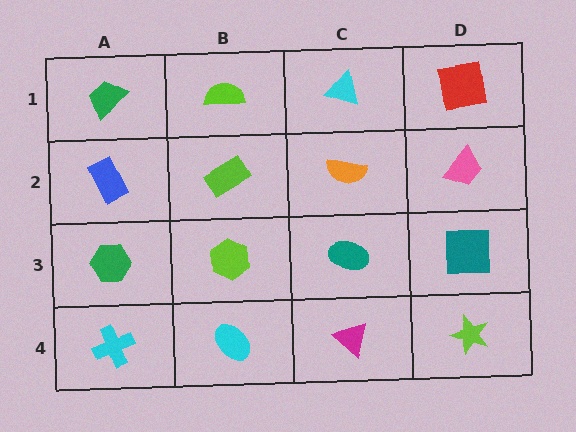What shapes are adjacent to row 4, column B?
A lime hexagon (row 3, column B), a cyan cross (row 4, column A), a magenta triangle (row 4, column C).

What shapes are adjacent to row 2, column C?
A cyan triangle (row 1, column C), a teal ellipse (row 3, column C), a lime rectangle (row 2, column B), a pink trapezoid (row 2, column D).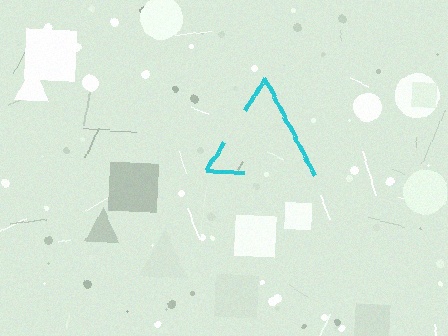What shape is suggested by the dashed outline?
The dashed outline suggests a triangle.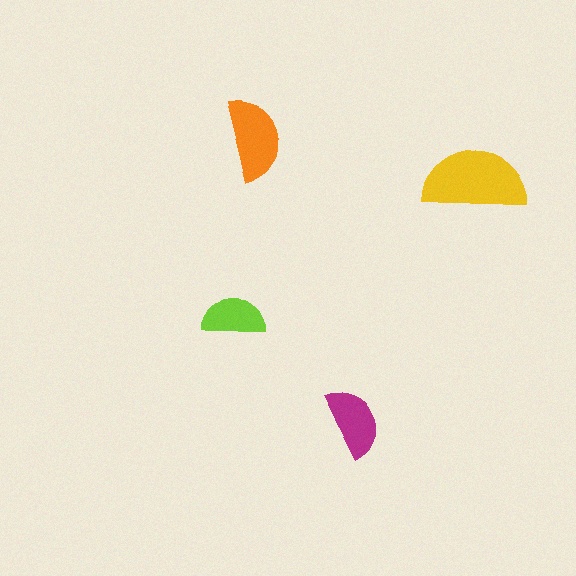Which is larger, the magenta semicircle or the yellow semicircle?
The yellow one.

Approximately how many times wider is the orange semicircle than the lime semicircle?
About 1.5 times wider.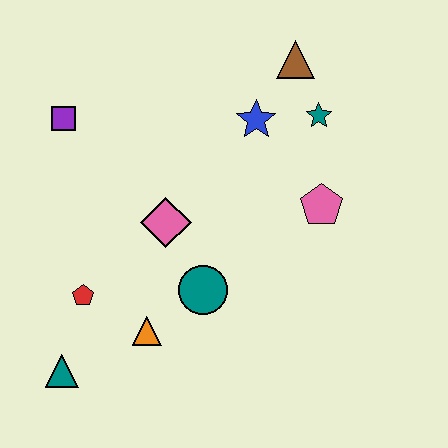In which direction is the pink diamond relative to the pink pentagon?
The pink diamond is to the left of the pink pentagon.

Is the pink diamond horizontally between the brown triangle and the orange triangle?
Yes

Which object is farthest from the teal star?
The teal triangle is farthest from the teal star.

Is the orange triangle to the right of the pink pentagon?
No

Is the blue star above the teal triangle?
Yes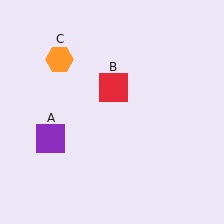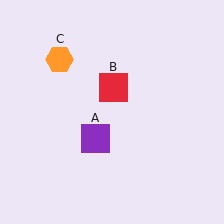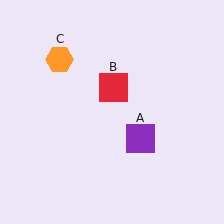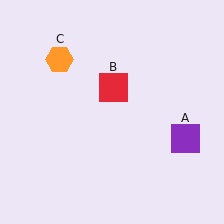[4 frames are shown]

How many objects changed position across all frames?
1 object changed position: purple square (object A).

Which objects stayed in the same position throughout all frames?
Red square (object B) and orange hexagon (object C) remained stationary.